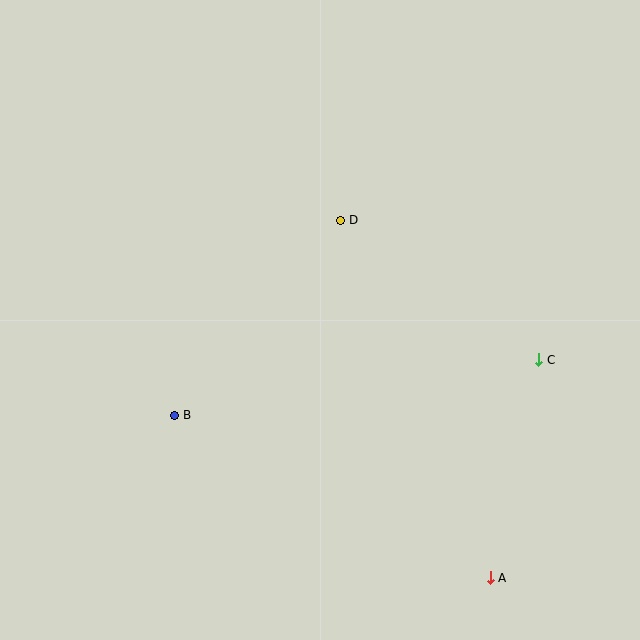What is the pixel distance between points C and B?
The distance between C and B is 368 pixels.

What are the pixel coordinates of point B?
Point B is at (175, 415).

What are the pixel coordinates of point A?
Point A is at (490, 578).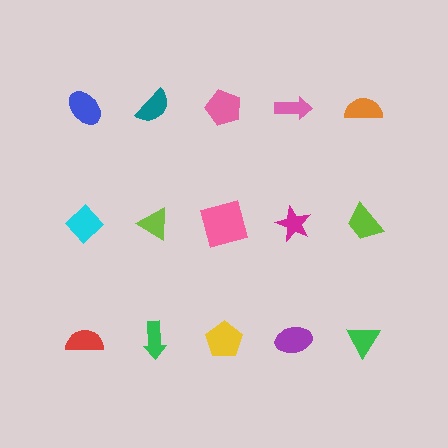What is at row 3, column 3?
A yellow pentagon.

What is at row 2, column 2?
A lime triangle.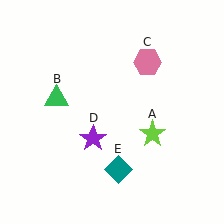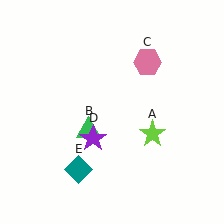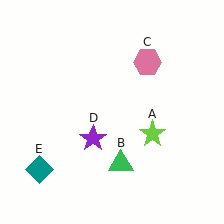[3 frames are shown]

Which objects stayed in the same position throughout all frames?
Lime star (object A) and pink hexagon (object C) and purple star (object D) remained stationary.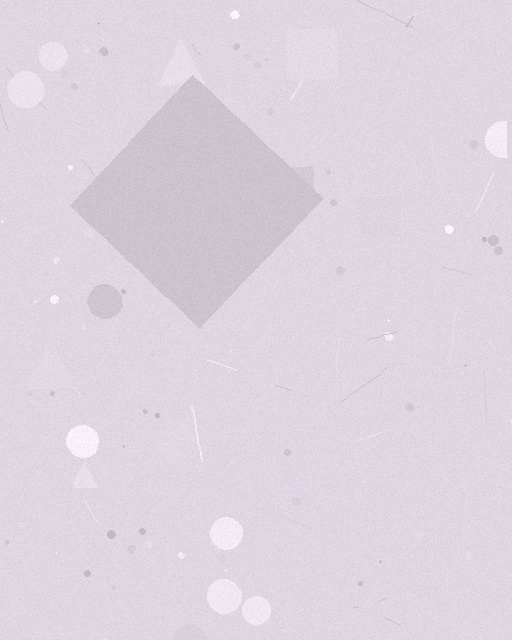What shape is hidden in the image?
A diamond is hidden in the image.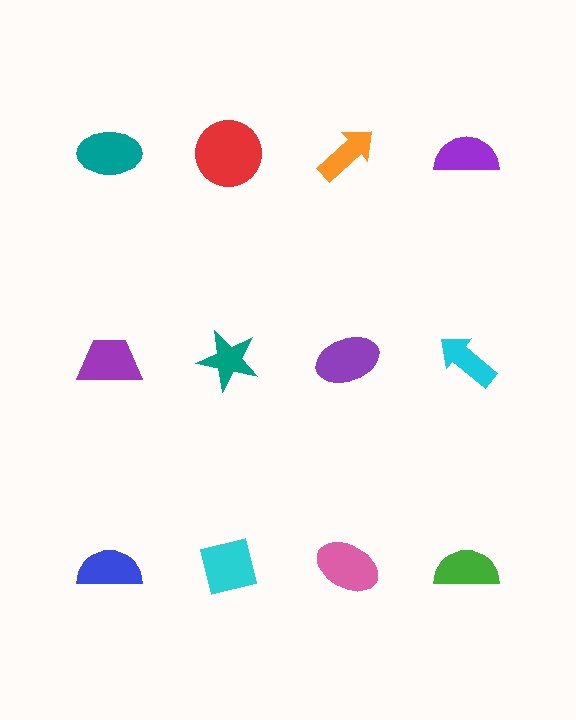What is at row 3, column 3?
A pink ellipse.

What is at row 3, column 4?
A green semicircle.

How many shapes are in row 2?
4 shapes.